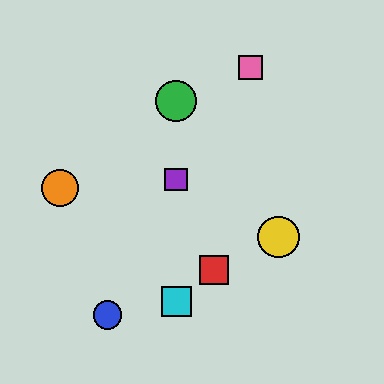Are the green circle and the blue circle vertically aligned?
No, the green circle is at x≈176 and the blue circle is at x≈108.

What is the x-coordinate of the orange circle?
The orange circle is at x≈60.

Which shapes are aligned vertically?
The green circle, the purple square, the cyan square are aligned vertically.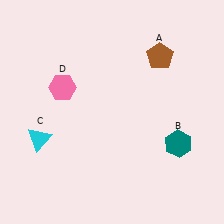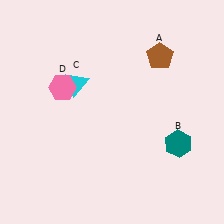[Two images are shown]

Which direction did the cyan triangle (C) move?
The cyan triangle (C) moved up.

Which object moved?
The cyan triangle (C) moved up.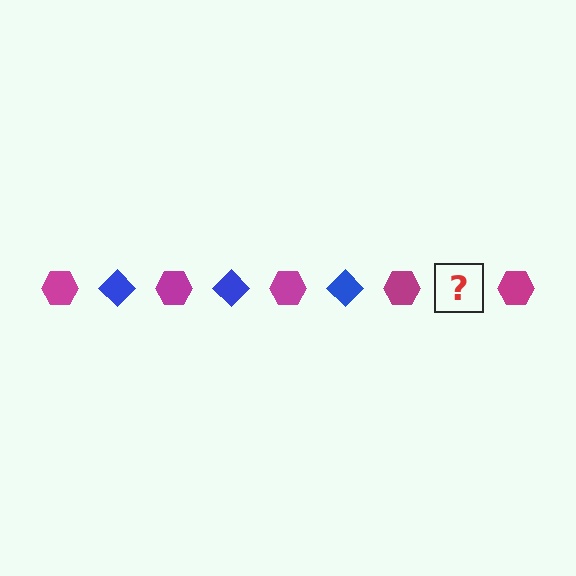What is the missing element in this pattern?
The missing element is a blue diamond.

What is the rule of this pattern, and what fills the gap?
The rule is that the pattern alternates between magenta hexagon and blue diamond. The gap should be filled with a blue diamond.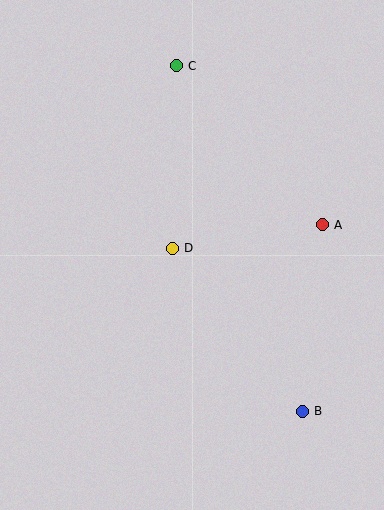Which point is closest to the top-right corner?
Point C is closest to the top-right corner.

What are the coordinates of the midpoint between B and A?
The midpoint between B and A is at (312, 318).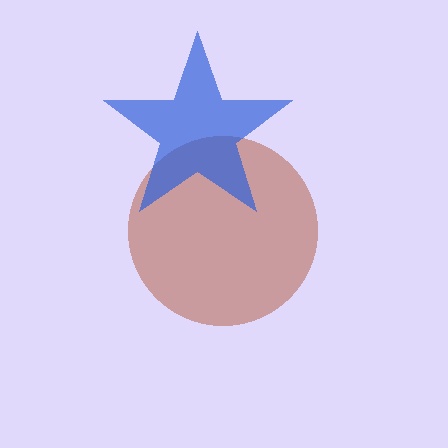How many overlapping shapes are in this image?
There are 2 overlapping shapes in the image.